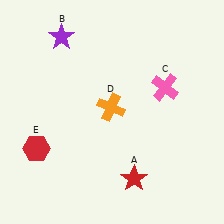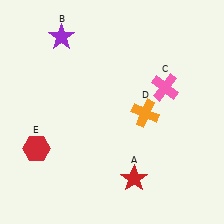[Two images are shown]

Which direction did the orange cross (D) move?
The orange cross (D) moved right.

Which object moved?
The orange cross (D) moved right.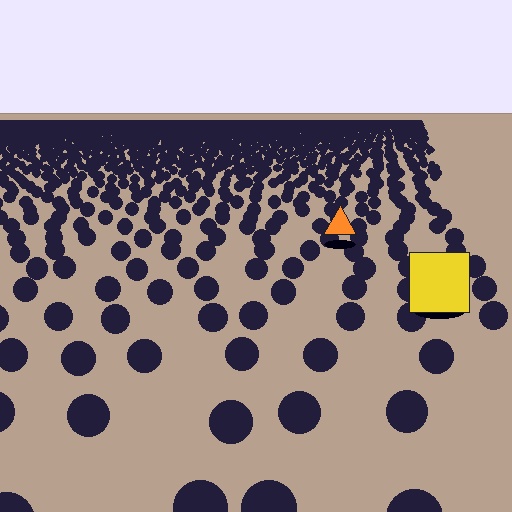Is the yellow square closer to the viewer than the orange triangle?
Yes. The yellow square is closer — you can tell from the texture gradient: the ground texture is coarser near it.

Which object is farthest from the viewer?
The orange triangle is farthest from the viewer. It appears smaller and the ground texture around it is denser.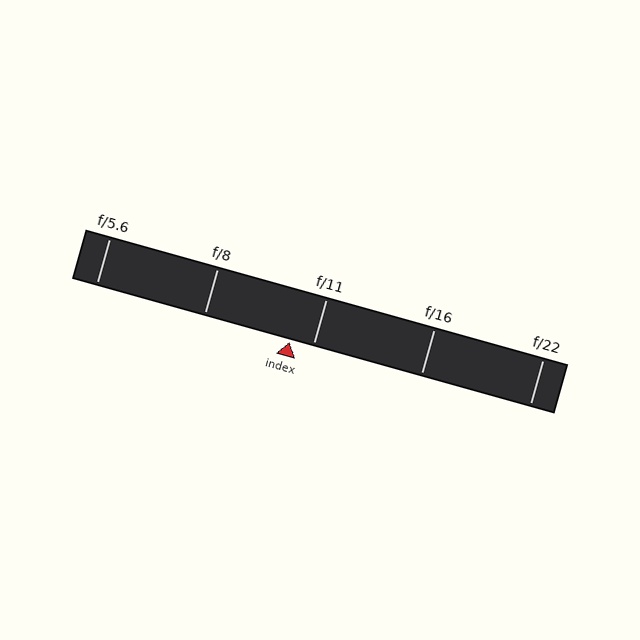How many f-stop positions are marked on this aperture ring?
There are 5 f-stop positions marked.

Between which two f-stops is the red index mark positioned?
The index mark is between f/8 and f/11.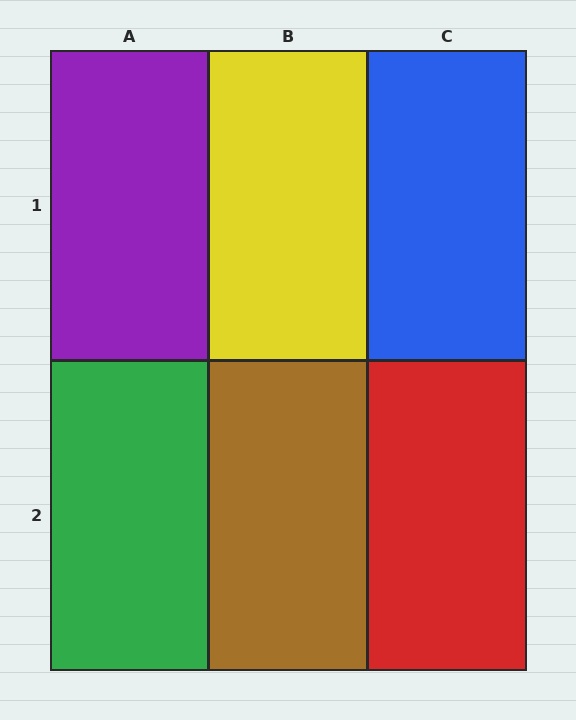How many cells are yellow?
1 cell is yellow.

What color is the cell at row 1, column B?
Yellow.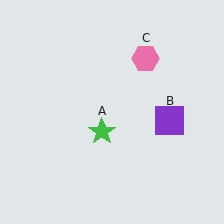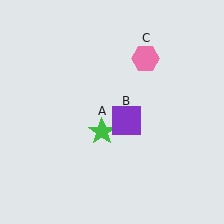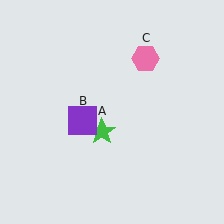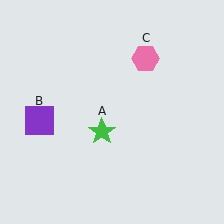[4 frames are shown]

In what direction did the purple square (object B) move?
The purple square (object B) moved left.